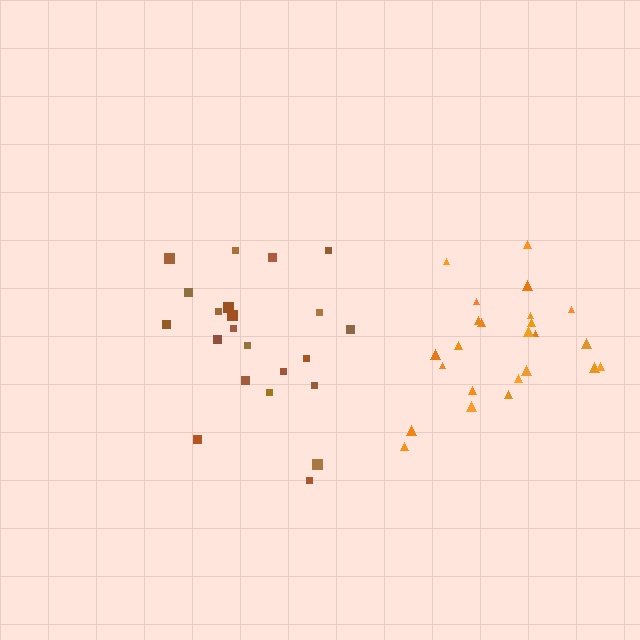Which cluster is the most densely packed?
Orange.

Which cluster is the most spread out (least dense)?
Brown.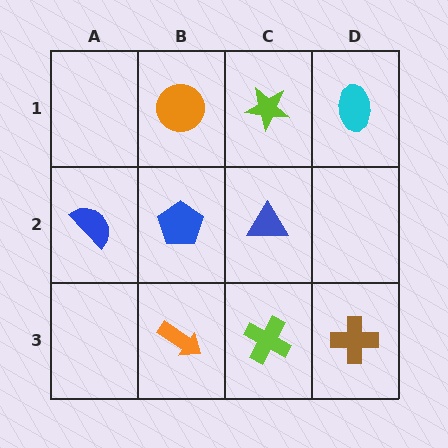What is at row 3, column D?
A brown cross.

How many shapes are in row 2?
3 shapes.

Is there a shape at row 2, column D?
No, that cell is empty.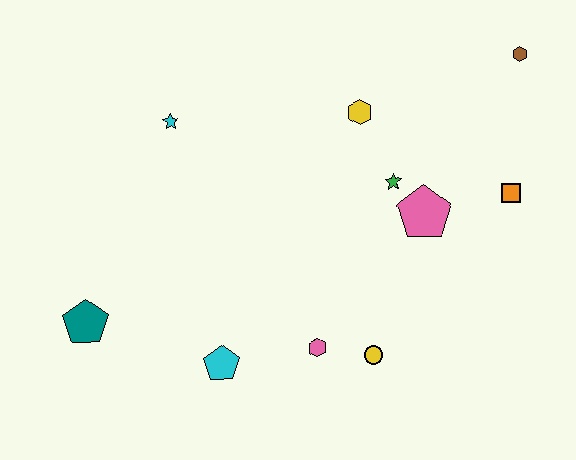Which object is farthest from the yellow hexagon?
The teal pentagon is farthest from the yellow hexagon.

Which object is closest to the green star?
The pink pentagon is closest to the green star.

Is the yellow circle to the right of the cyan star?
Yes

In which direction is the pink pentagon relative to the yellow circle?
The pink pentagon is above the yellow circle.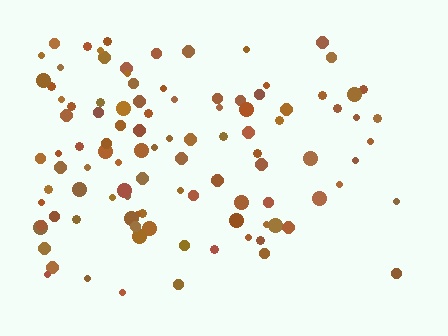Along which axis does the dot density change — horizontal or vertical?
Horizontal.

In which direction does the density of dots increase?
From right to left, with the left side densest.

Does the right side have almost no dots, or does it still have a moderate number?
Still a moderate number, just noticeably fewer than the left.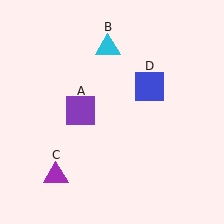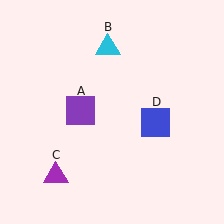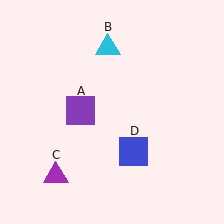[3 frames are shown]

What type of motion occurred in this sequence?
The blue square (object D) rotated clockwise around the center of the scene.